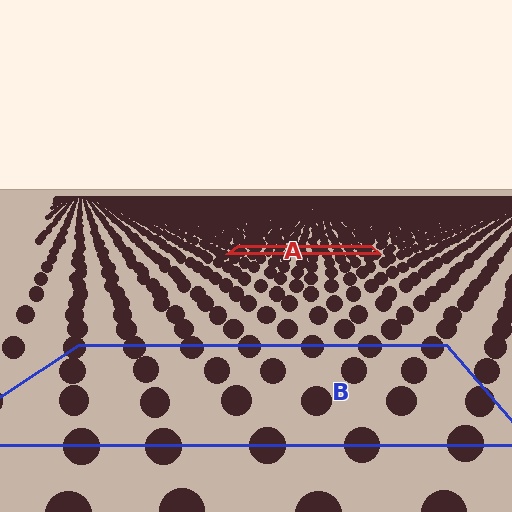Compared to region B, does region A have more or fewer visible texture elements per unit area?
Region A has more texture elements per unit area — they are packed more densely because it is farther away.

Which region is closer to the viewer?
Region B is closer. The texture elements there are larger and more spread out.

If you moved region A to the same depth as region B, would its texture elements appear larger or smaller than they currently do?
They would appear larger. At a closer depth, the same texture elements are projected at a bigger on-screen size.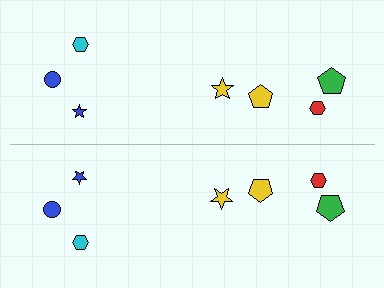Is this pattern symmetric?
Yes, this pattern has bilateral (reflection) symmetry.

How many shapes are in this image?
There are 14 shapes in this image.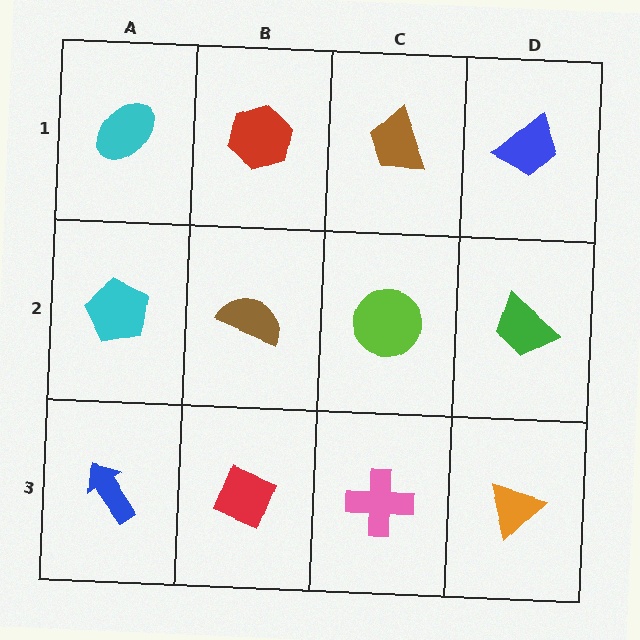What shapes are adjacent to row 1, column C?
A lime circle (row 2, column C), a red hexagon (row 1, column B), a blue trapezoid (row 1, column D).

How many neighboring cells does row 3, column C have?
3.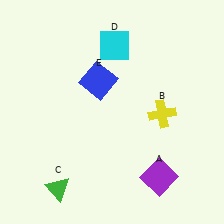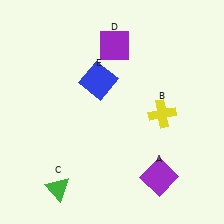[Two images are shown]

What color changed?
The square (D) changed from cyan in Image 1 to purple in Image 2.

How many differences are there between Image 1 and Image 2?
There is 1 difference between the two images.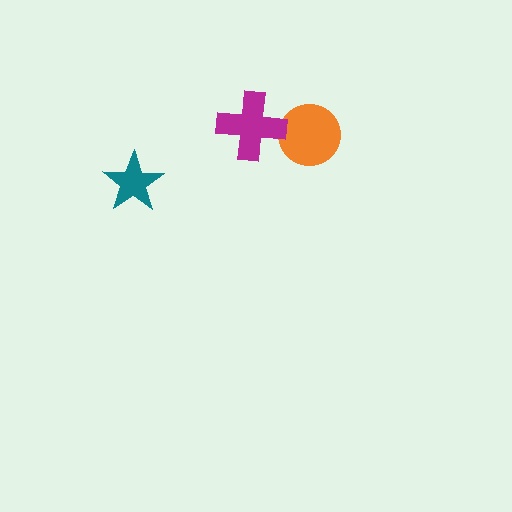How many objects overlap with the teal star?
0 objects overlap with the teal star.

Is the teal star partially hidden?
No, no other shape covers it.